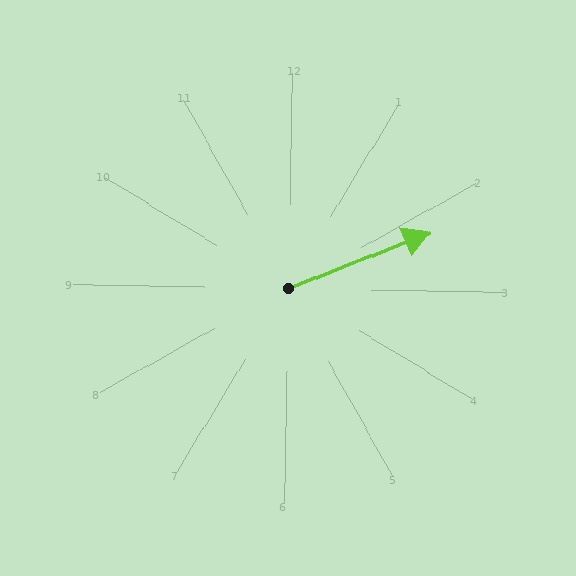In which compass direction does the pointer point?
Northeast.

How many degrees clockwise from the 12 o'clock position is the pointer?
Approximately 67 degrees.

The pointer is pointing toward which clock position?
Roughly 2 o'clock.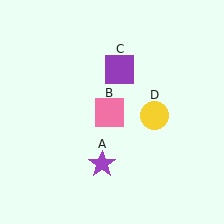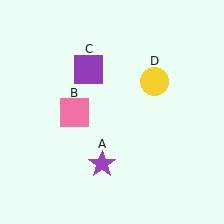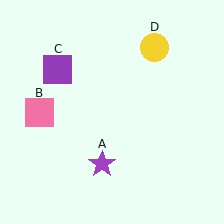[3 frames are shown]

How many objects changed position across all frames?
3 objects changed position: pink square (object B), purple square (object C), yellow circle (object D).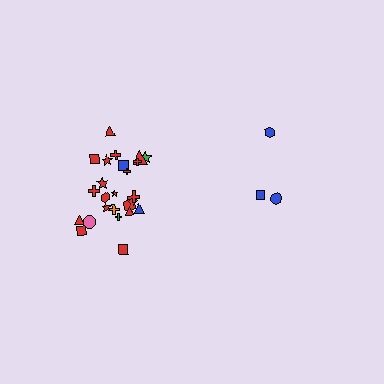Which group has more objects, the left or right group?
The left group.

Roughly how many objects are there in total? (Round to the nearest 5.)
Roughly 30 objects in total.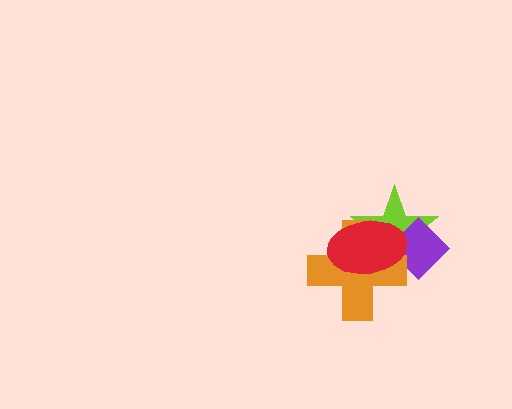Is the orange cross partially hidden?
Yes, it is partially covered by another shape.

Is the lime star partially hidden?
Yes, it is partially covered by another shape.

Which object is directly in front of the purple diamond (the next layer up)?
The orange cross is directly in front of the purple diamond.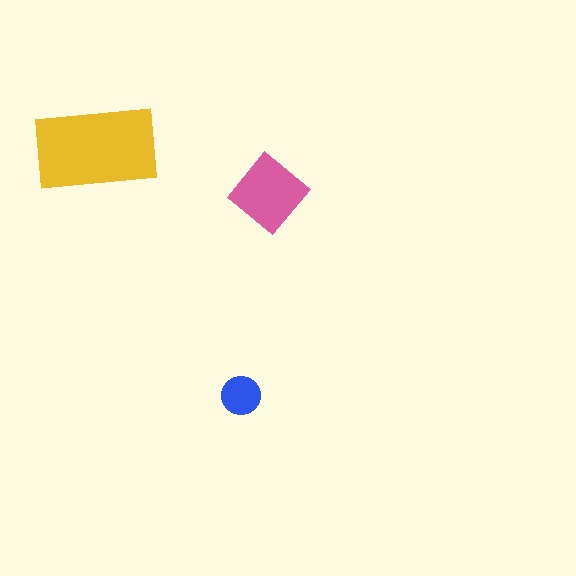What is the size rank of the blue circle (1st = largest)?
3rd.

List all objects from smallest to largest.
The blue circle, the pink diamond, the yellow rectangle.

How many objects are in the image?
There are 3 objects in the image.